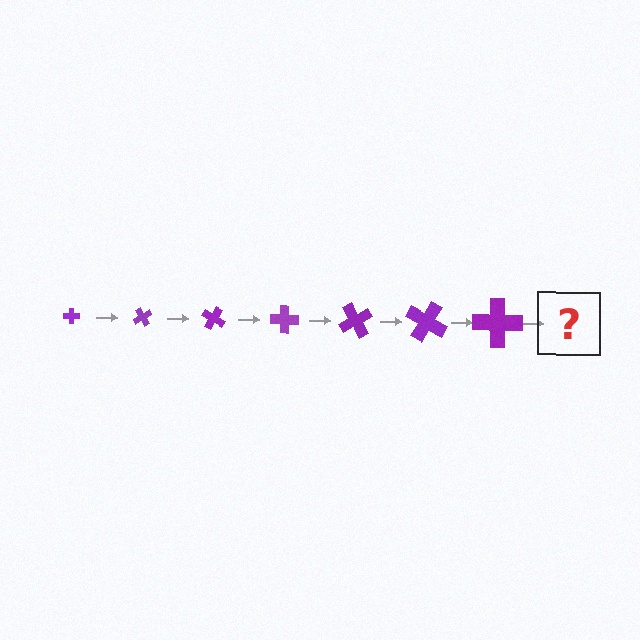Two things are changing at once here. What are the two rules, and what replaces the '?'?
The two rules are that the cross grows larger each step and it rotates 60 degrees each step. The '?' should be a cross, larger than the previous one and rotated 420 degrees from the start.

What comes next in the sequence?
The next element should be a cross, larger than the previous one and rotated 420 degrees from the start.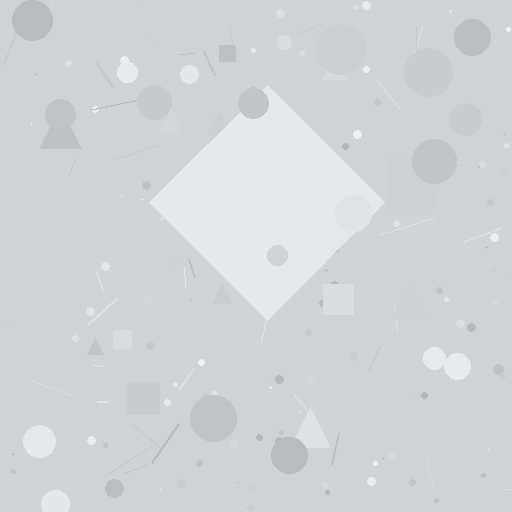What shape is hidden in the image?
A diamond is hidden in the image.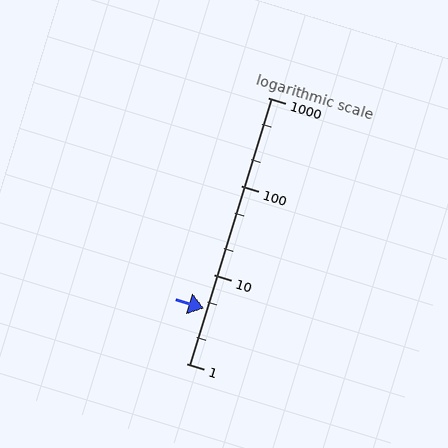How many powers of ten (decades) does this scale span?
The scale spans 3 decades, from 1 to 1000.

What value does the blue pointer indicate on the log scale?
The pointer indicates approximately 4.2.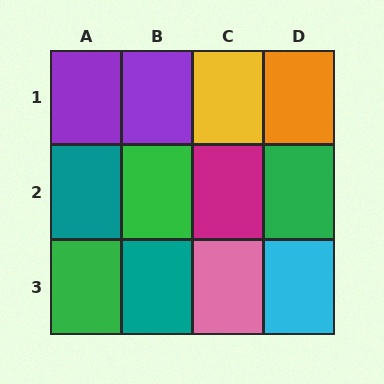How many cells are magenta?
1 cell is magenta.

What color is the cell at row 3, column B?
Teal.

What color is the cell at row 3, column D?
Cyan.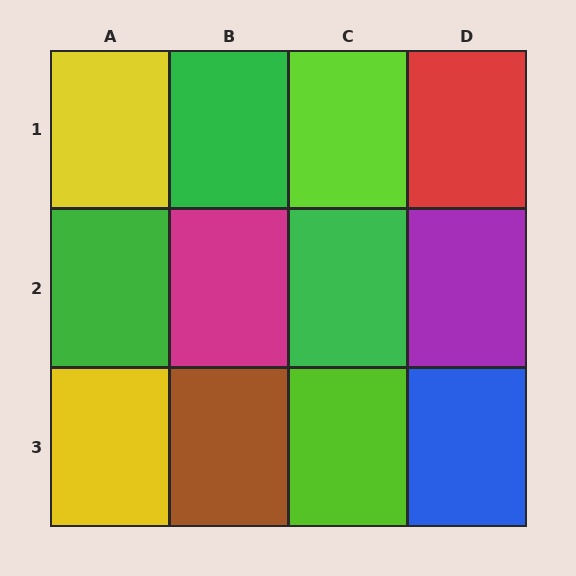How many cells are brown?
1 cell is brown.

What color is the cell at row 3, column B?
Brown.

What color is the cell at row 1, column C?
Lime.